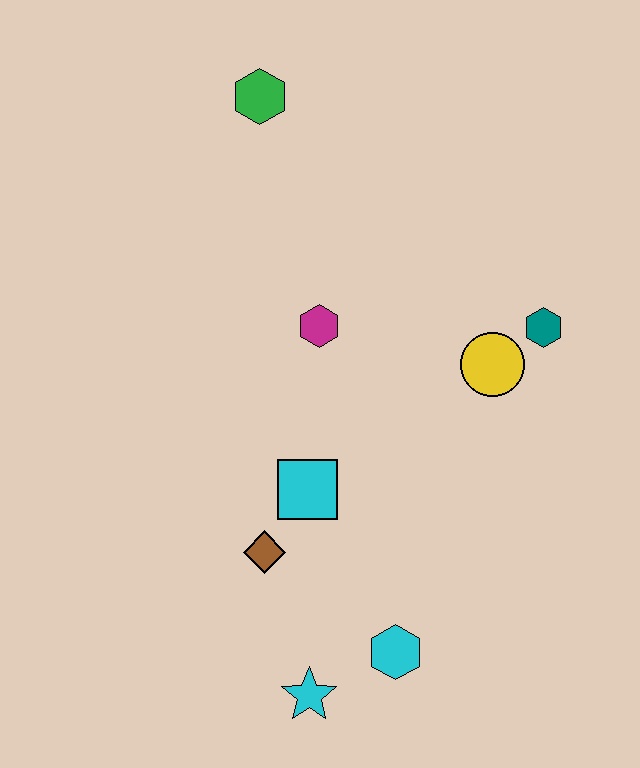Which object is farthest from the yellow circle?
The cyan star is farthest from the yellow circle.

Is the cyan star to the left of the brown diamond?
No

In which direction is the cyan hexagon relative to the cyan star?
The cyan hexagon is to the right of the cyan star.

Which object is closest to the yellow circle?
The teal hexagon is closest to the yellow circle.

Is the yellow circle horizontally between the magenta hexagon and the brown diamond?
No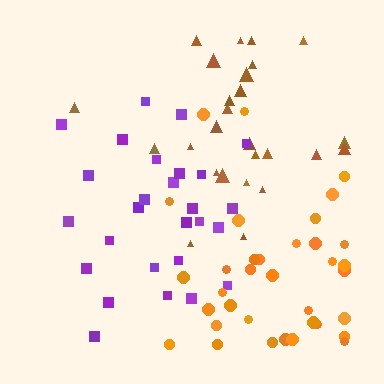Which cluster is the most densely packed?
Purple.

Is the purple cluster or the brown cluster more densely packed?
Purple.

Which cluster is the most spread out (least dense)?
Brown.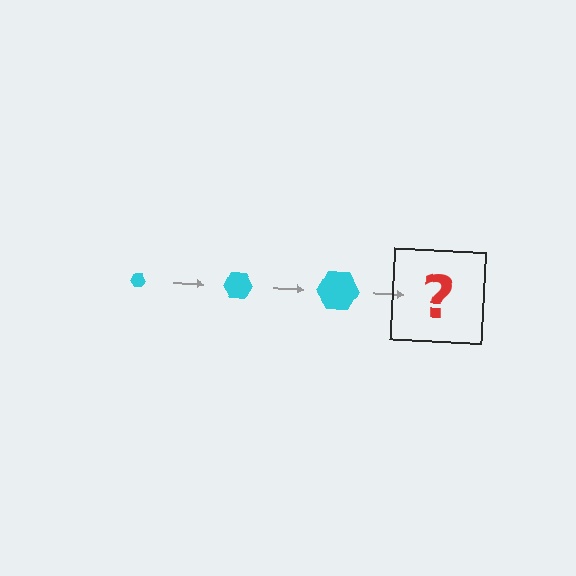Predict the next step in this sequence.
The next step is a cyan hexagon, larger than the previous one.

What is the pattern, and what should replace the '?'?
The pattern is that the hexagon gets progressively larger each step. The '?' should be a cyan hexagon, larger than the previous one.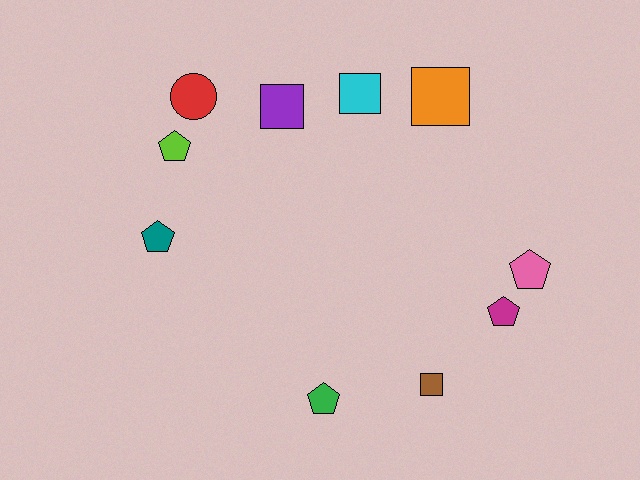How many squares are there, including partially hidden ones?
There are 4 squares.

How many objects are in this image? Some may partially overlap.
There are 10 objects.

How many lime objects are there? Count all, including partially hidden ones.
There is 1 lime object.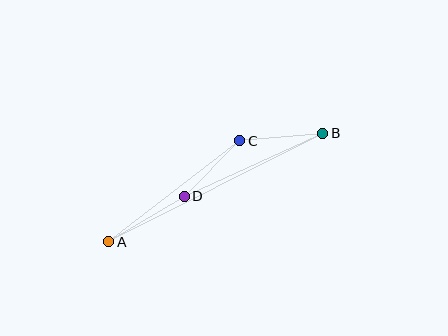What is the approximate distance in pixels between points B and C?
The distance between B and C is approximately 83 pixels.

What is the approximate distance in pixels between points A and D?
The distance between A and D is approximately 88 pixels.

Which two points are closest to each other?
Points C and D are closest to each other.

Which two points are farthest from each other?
Points A and B are farthest from each other.